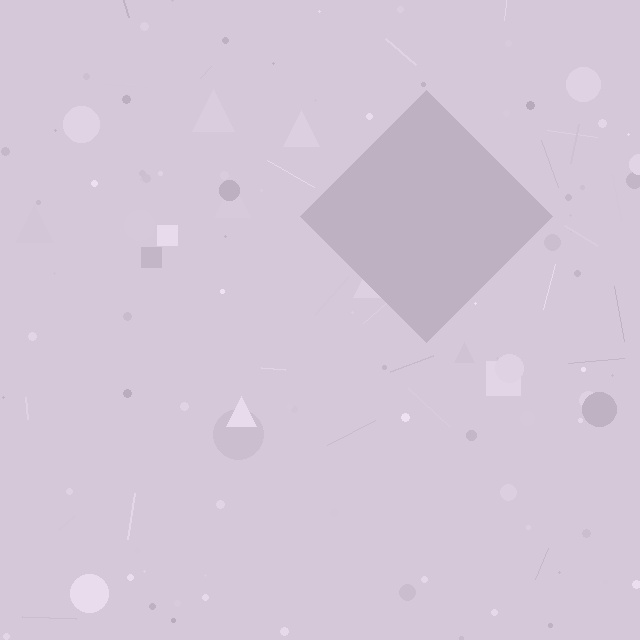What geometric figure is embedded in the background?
A diamond is embedded in the background.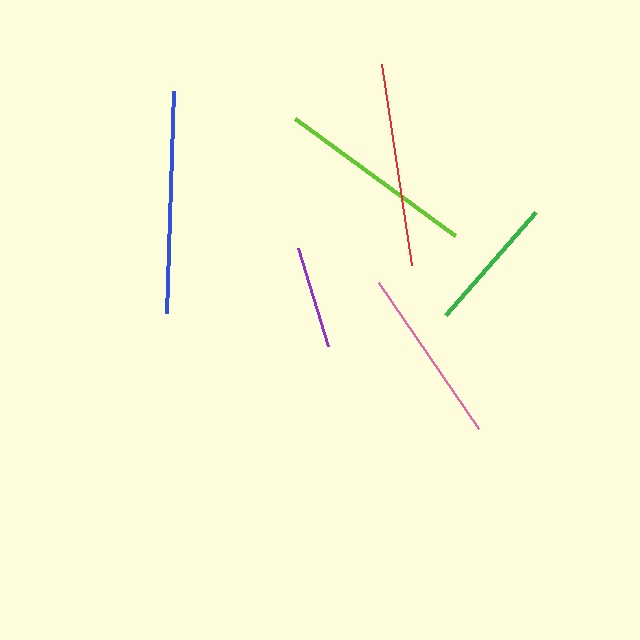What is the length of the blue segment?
The blue segment is approximately 222 pixels long.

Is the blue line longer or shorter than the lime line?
The blue line is longer than the lime line.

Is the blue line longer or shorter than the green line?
The blue line is longer than the green line.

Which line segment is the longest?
The blue line is the longest at approximately 222 pixels.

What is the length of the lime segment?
The lime segment is approximately 199 pixels long.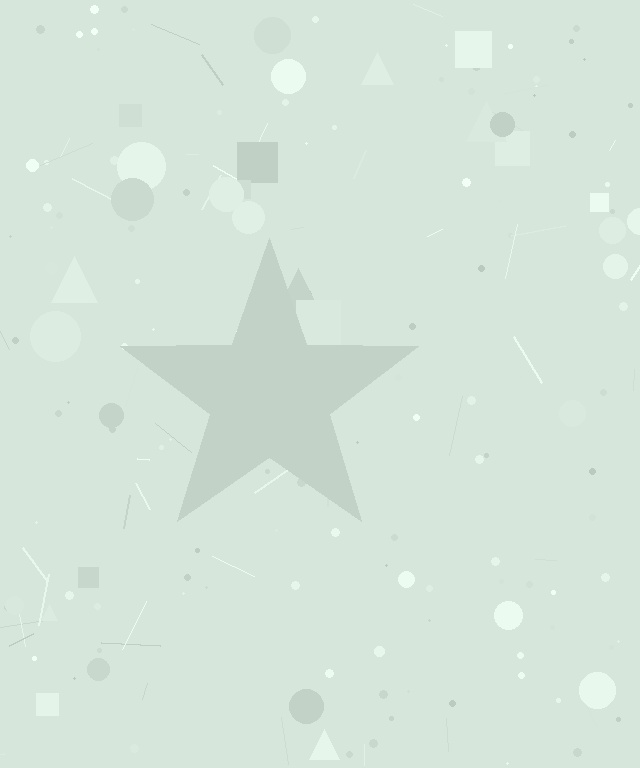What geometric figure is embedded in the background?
A star is embedded in the background.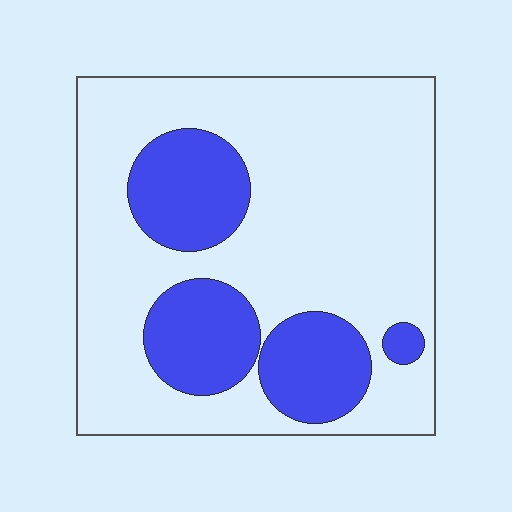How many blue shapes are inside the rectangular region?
4.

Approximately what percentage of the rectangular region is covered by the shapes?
Approximately 25%.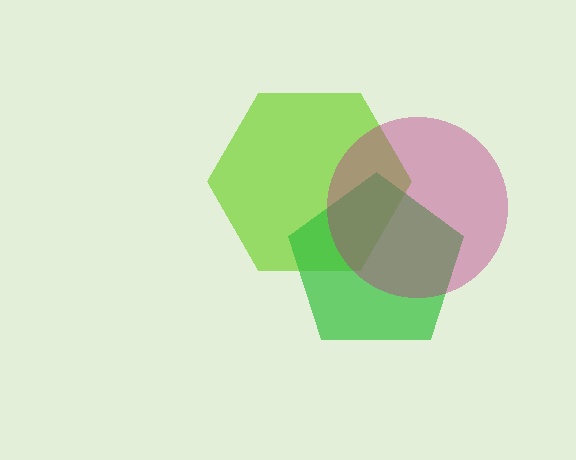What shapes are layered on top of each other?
The layered shapes are: a lime hexagon, a green pentagon, a magenta circle.